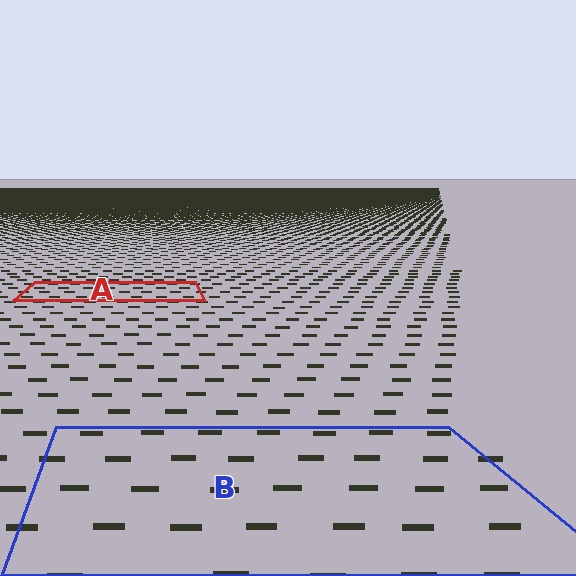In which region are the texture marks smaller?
The texture marks are smaller in region A, because it is farther away.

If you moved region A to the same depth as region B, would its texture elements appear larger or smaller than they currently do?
They would appear larger. At a closer depth, the same texture elements are projected at a bigger on-screen size.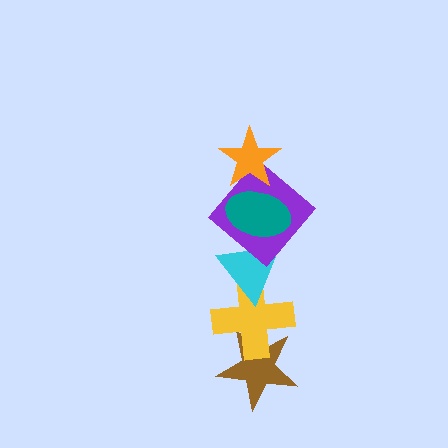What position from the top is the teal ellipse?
The teal ellipse is 2nd from the top.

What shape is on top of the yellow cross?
The cyan triangle is on top of the yellow cross.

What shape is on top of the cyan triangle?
The purple diamond is on top of the cyan triangle.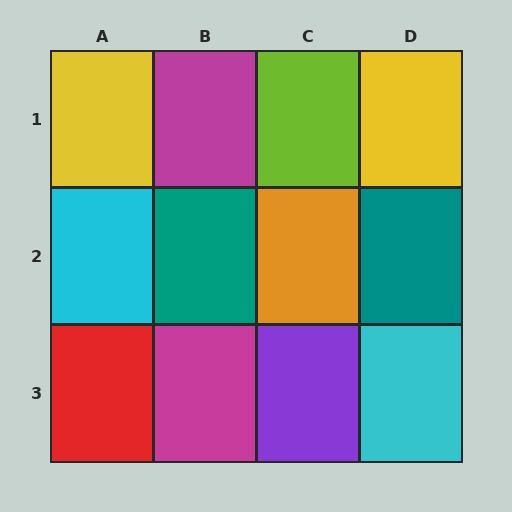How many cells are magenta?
2 cells are magenta.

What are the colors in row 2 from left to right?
Cyan, teal, orange, teal.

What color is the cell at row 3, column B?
Magenta.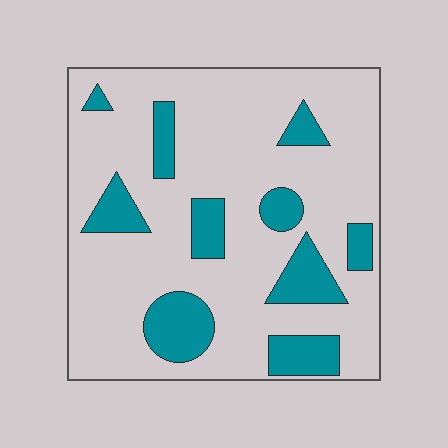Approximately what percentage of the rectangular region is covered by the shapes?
Approximately 20%.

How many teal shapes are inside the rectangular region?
10.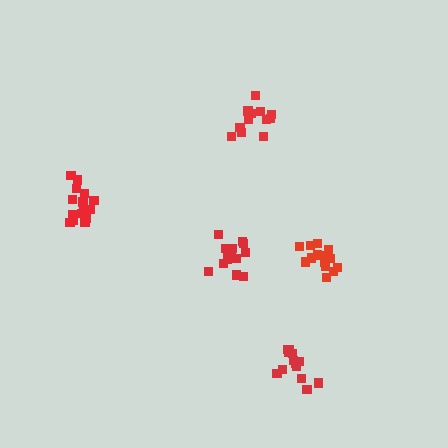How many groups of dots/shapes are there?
There are 5 groups.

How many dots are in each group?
Group 1: 15 dots, Group 2: 13 dots, Group 3: 12 dots, Group 4: 14 dots, Group 5: 14 dots (68 total).